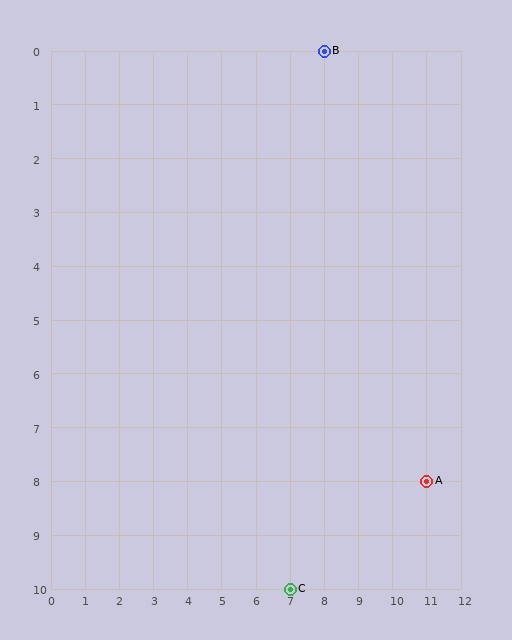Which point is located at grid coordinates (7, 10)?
Point C is at (7, 10).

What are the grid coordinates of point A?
Point A is at grid coordinates (11, 8).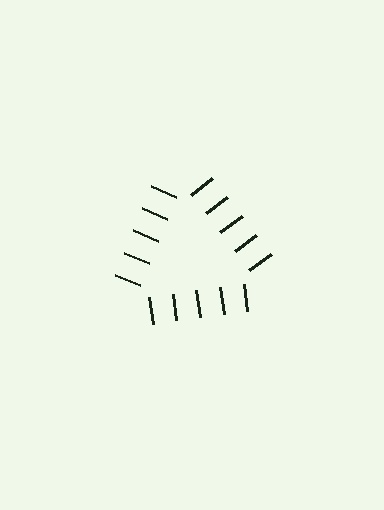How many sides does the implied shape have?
3 sides — the line-ends trace a triangle.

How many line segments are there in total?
15 — 5 along each of the 3 edges.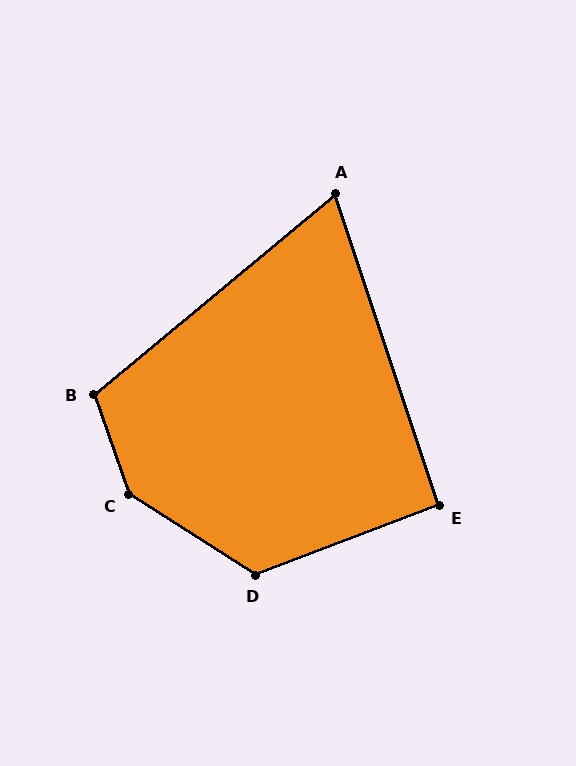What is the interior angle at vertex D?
Approximately 127 degrees (obtuse).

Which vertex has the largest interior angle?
C, at approximately 142 degrees.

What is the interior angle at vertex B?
Approximately 110 degrees (obtuse).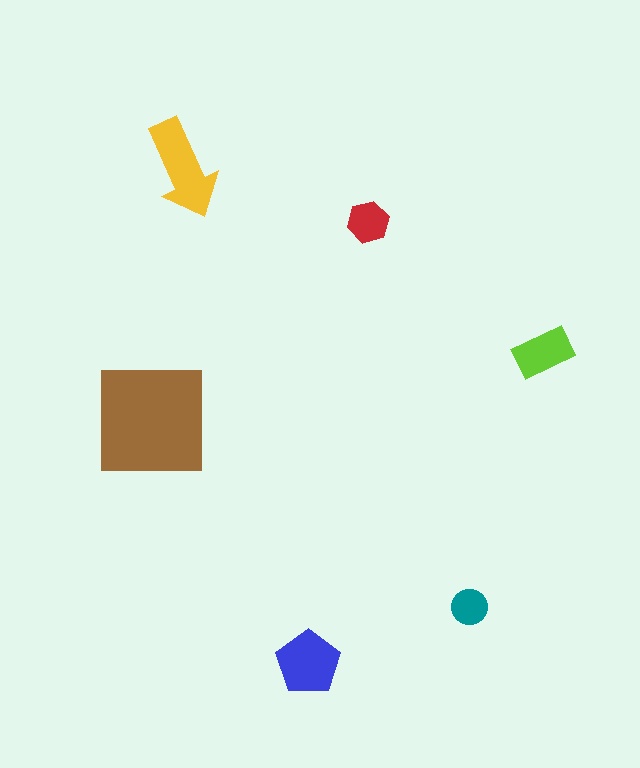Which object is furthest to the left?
The brown square is leftmost.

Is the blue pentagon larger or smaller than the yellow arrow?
Smaller.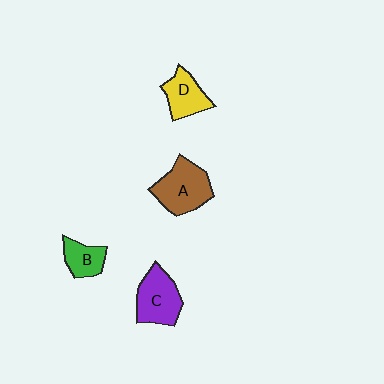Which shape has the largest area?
Shape A (brown).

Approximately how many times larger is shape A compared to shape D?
Approximately 1.4 times.